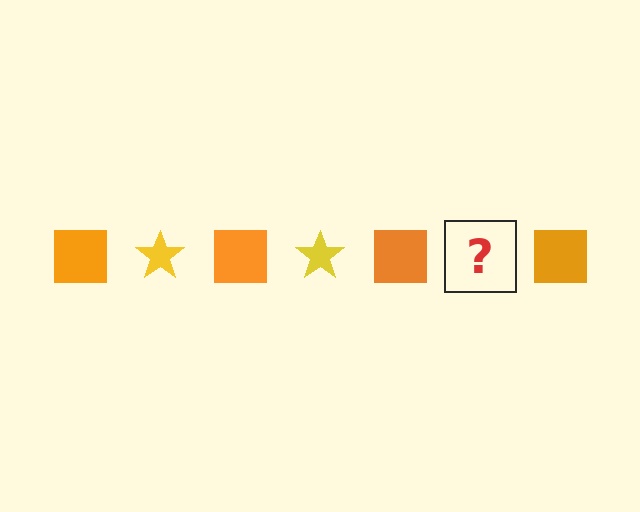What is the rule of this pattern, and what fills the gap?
The rule is that the pattern alternates between orange square and yellow star. The gap should be filled with a yellow star.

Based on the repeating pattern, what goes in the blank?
The blank should be a yellow star.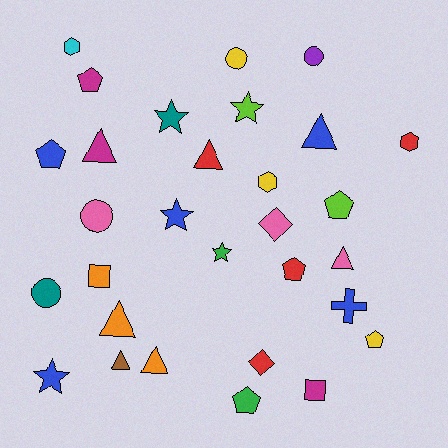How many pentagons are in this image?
There are 6 pentagons.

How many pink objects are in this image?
There are 3 pink objects.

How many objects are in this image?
There are 30 objects.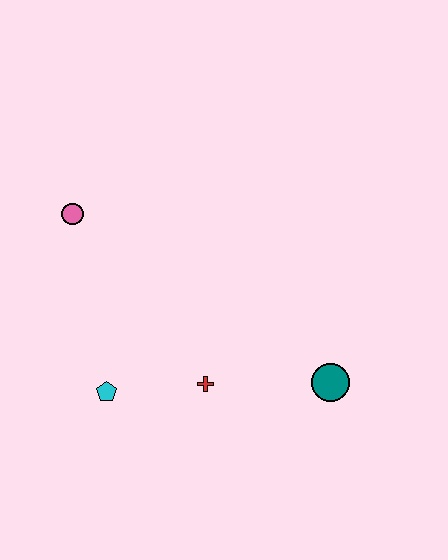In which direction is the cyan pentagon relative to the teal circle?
The cyan pentagon is to the left of the teal circle.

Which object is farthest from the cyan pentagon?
The teal circle is farthest from the cyan pentagon.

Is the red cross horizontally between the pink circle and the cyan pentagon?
No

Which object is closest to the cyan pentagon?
The red cross is closest to the cyan pentagon.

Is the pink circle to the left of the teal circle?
Yes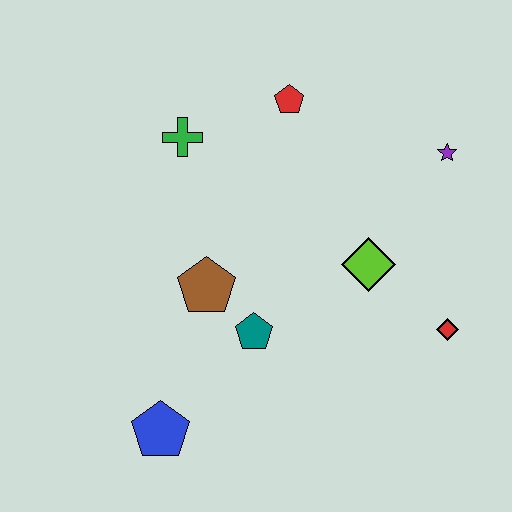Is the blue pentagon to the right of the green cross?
No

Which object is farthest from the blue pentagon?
The purple star is farthest from the blue pentagon.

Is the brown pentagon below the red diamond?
No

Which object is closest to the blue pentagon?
The teal pentagon is closest to the blue pentagon.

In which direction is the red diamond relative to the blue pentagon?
The red diamond is to the right of the blue pentagon.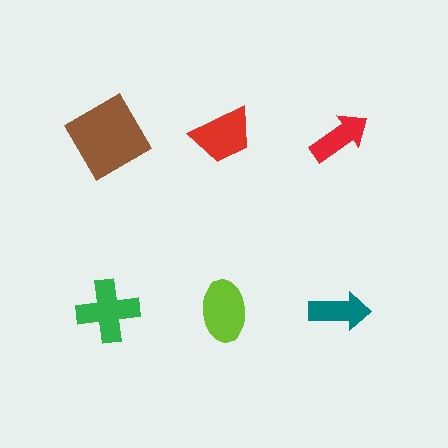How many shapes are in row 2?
3 shapes.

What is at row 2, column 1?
A green cross.